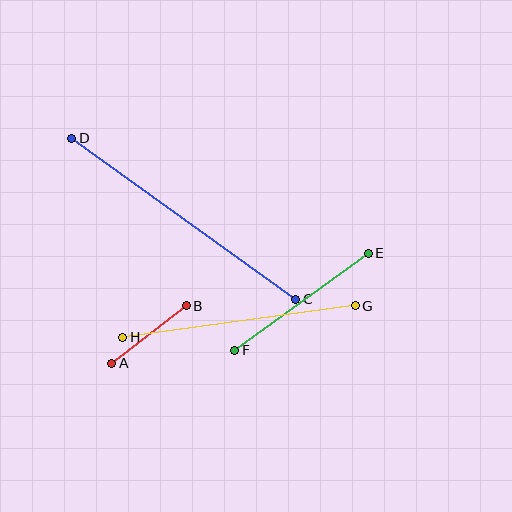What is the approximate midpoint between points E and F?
The midpoint is at approximately (302, 302) pixels.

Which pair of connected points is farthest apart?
Points C and D are farthest apart.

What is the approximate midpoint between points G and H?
The midpoint is at approximately (239, 322) pixels.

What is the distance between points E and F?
The distance is approximately 165 pixels.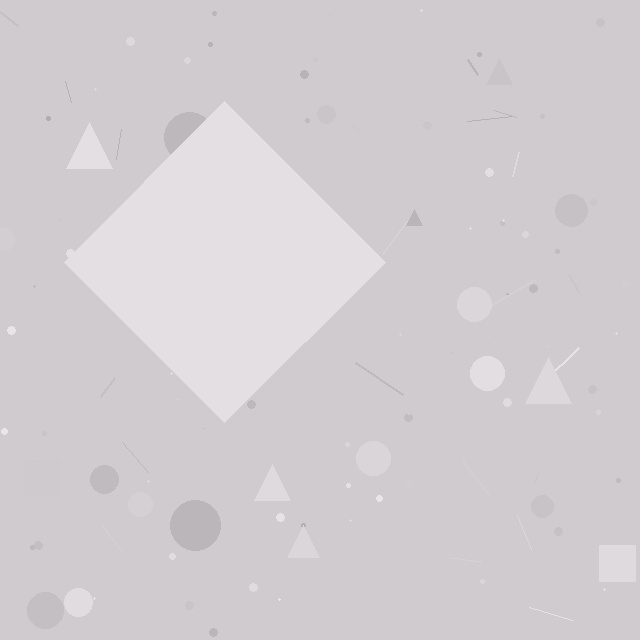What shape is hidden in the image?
A diamond is hidden in the image.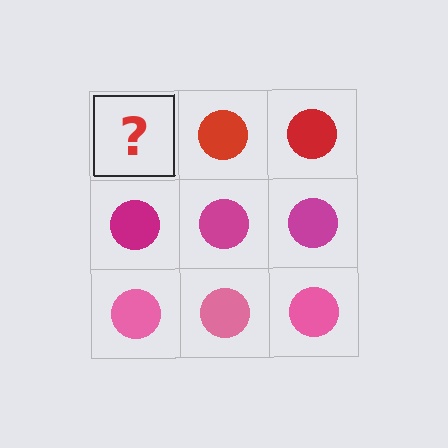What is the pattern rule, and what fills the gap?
The rule is that each row has a consistent color. The gap should be filled with a red circle.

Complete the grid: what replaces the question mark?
The question mark should be replaced with a red circle.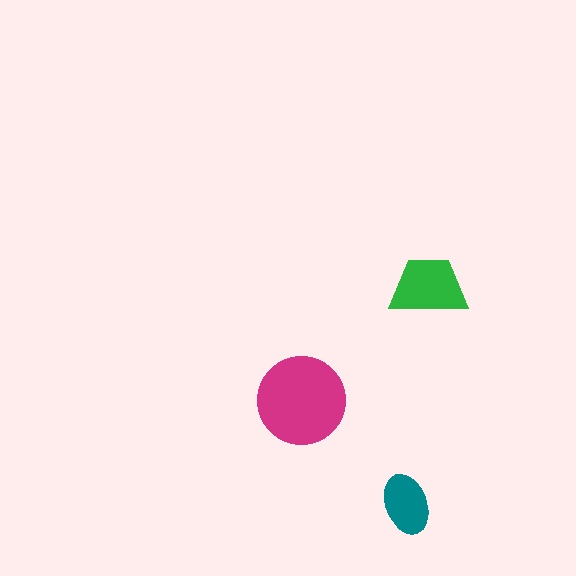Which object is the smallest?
The teal ellipse.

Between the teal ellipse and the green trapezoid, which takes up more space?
The green trapezoid.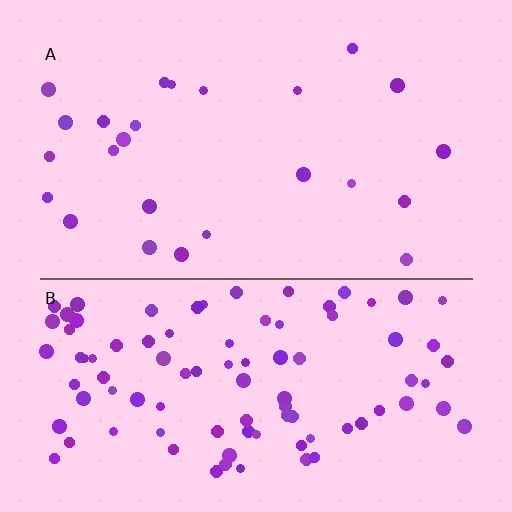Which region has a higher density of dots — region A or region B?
B (the bottom).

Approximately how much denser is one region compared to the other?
Approximately 3.9× — region B over region A.